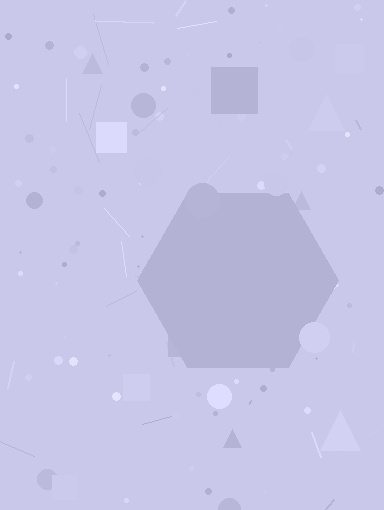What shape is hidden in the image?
A hexagon is hidden in the image.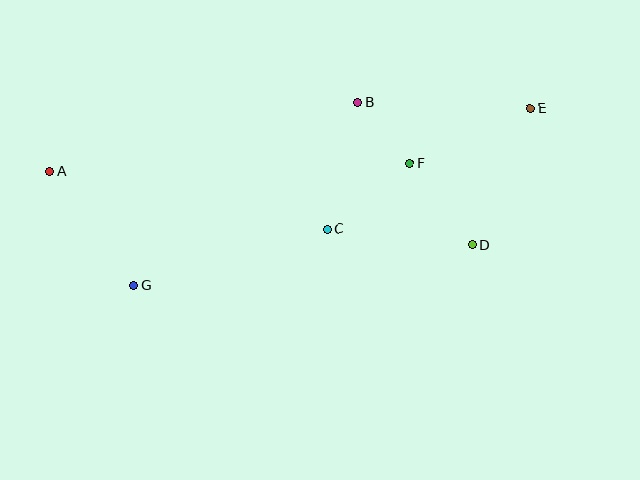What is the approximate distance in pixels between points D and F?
The distance between D and F is approximately 103 pixels.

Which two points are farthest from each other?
Points A and E are farthest from each other.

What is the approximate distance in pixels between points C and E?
The distance between C and E is approximately 236 pixels.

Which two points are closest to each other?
Points B and F are closest to each other.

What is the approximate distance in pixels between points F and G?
The distance between F and G is approximately 302 pixels.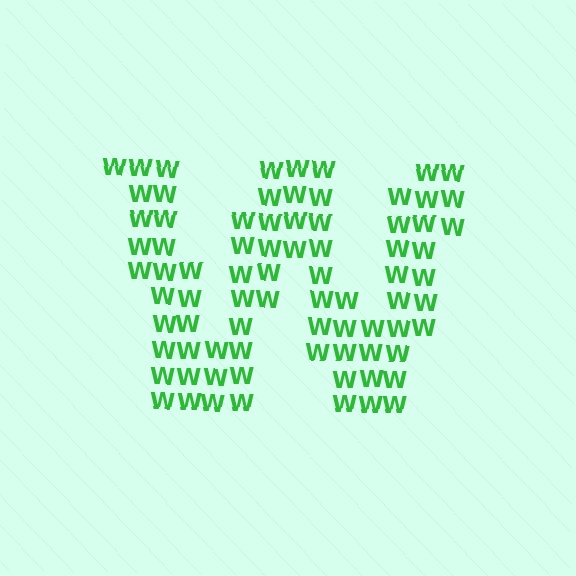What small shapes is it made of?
It is made of small letter W's.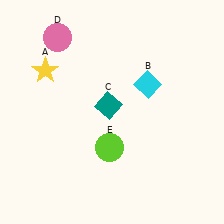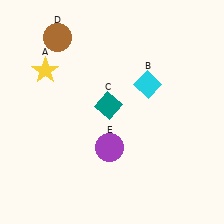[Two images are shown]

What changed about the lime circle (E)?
In Image 1, E is lime. In Image 2, it changed to purple.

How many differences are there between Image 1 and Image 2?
There are 2 differences between the two images.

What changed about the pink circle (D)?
In Image 1, D is pink. In Image 2, it changed to brown.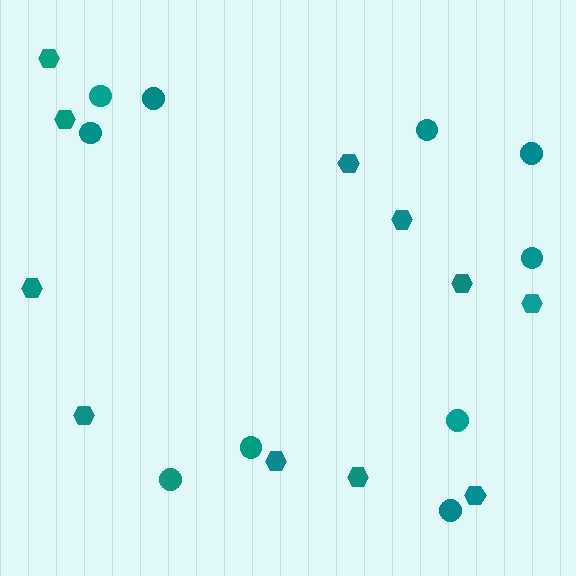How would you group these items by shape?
There are 2 groups: one group of circles (10) and one group of hexagons (11).